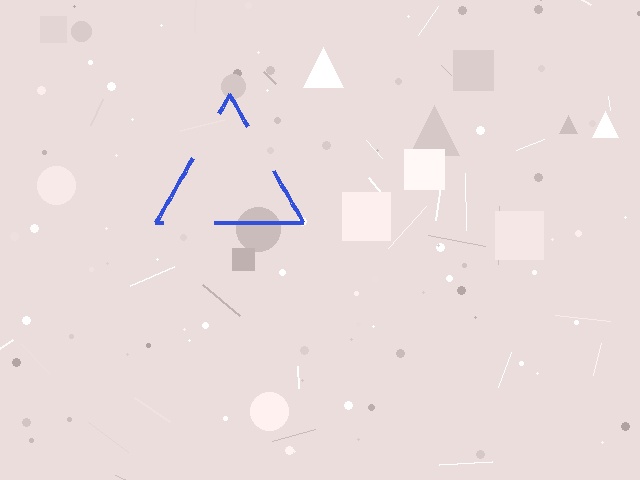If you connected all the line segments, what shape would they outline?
They would outline a triangle.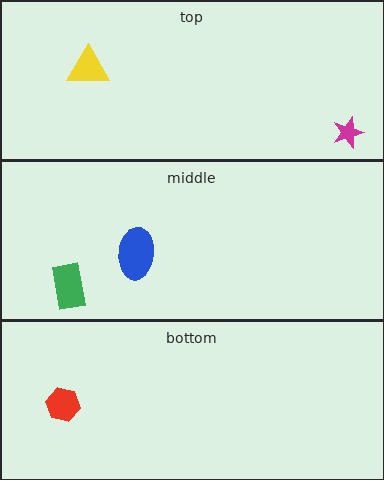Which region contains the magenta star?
The top region.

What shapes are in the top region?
The yellow triangle, the magenta star.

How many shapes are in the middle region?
2.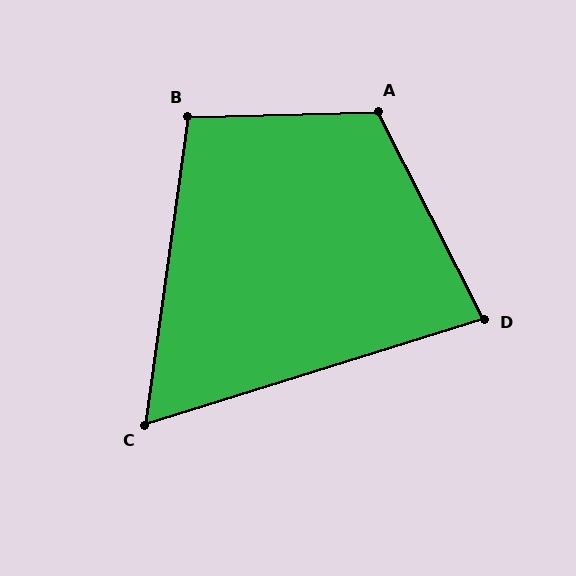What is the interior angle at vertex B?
Approximately 100 degrees (obtuse).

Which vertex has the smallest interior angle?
C, at approximately 65 degrees.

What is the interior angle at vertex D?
Approximately 80 degrees (acute).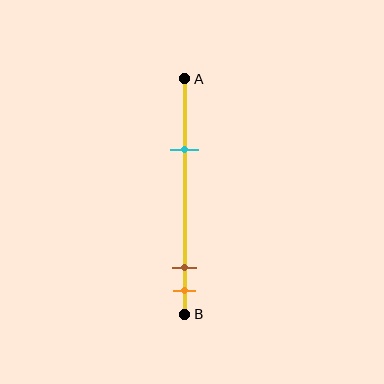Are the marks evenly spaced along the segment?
No, the marks are not evenly spaced.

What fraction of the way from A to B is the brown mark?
The brown mark is approximately 80% (0.8) of the way from A to B.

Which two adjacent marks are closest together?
The brown and orange marks are the closest adjacent pair.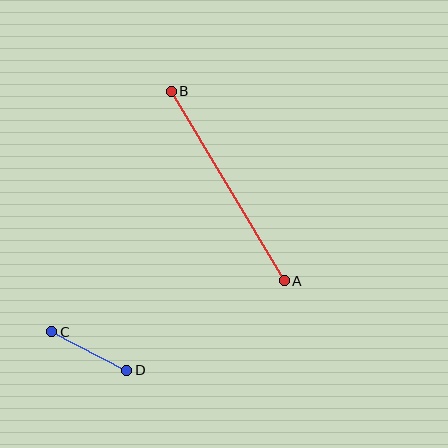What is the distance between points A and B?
The distance is approximately 220 pixels.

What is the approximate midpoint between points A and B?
The midpoint is at approximately (228, 186) pixels.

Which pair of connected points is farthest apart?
Points A and B are farthest apart.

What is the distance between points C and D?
The distance is approximately 84 pixels.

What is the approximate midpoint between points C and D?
The midpoint is at approximately (89, 351) pixels.